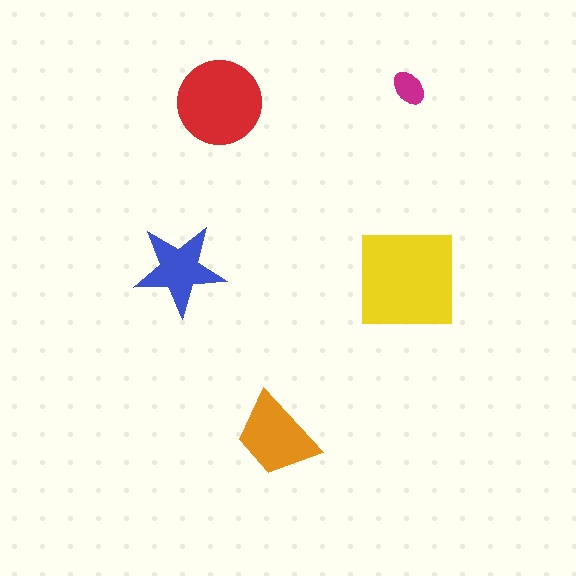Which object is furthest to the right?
The magenta ellipse is rightmost.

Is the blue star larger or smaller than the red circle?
Smaller.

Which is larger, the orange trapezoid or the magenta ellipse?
The orange trapezoid.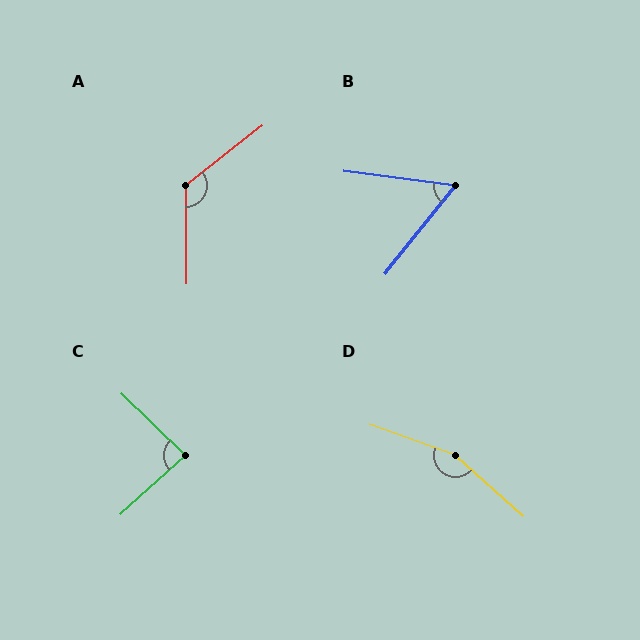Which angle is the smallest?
B, at approximately 59 degrees.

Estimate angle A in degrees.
Approximately 128 degrees.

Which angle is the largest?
D, at approximately 158 degrees.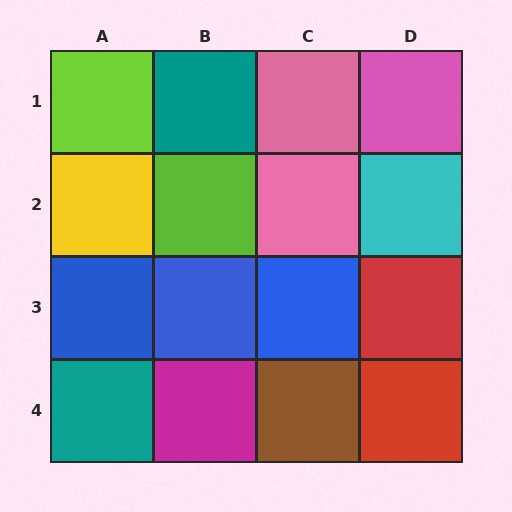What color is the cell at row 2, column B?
Lime.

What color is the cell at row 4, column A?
Teal.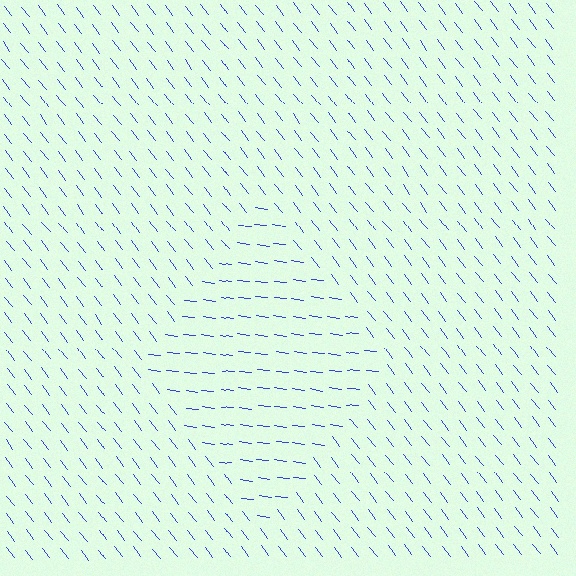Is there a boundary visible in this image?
Yes, there is a texture boundary formed by a change in line orientation.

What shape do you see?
I see a diamond.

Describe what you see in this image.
The image is filled with small blue line segments. A diamond region in the image has lines oriented differently from the surrounding lines, creating a visible texture boundary.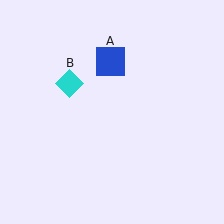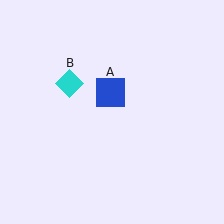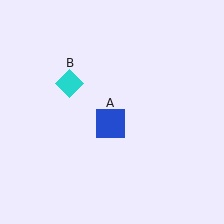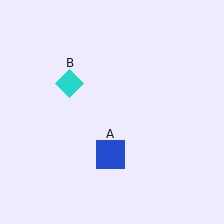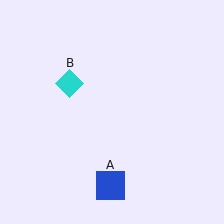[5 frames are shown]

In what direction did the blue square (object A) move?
The blue square (object A) moved down.